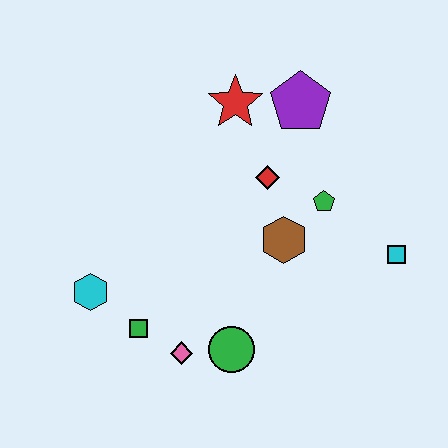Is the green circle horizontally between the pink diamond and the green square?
No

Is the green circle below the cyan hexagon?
Yes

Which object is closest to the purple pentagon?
The red star is closest to the purple pentagon.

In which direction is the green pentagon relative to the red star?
The green pentagon is below the red star.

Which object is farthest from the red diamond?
The cyan hexagon is farthest from the red diamond.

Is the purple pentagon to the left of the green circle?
No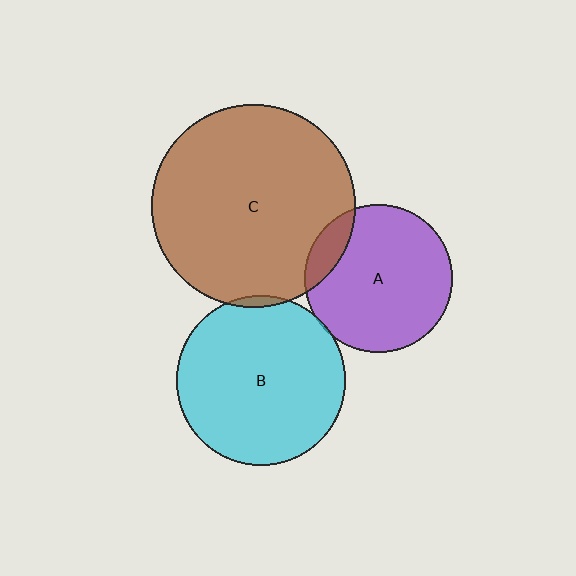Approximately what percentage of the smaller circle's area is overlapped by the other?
Approximately 5%.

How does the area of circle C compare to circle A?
Approximately 1.9 times.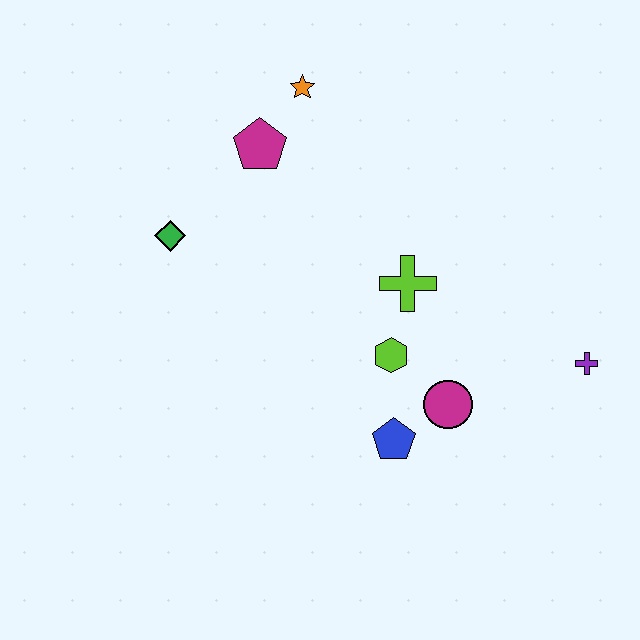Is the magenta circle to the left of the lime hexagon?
No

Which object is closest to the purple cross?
The magenta circle is closest to the purple cross.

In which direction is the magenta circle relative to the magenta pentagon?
The magenta circle is below the magenta pentagon.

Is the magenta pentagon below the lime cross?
No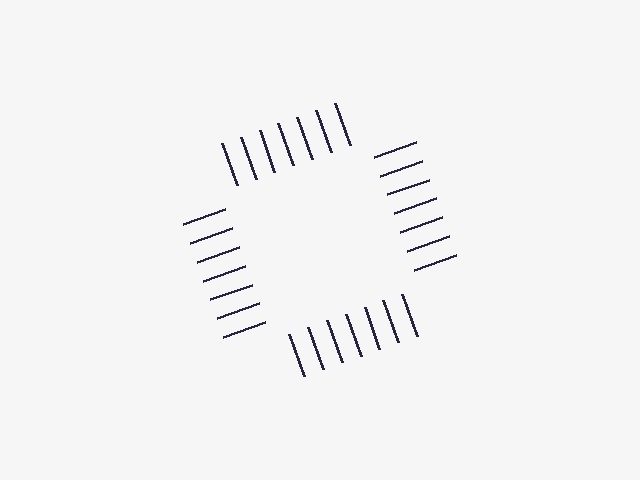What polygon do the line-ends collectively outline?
An illusory square — the line segments terminate on its edges but no continuous stroke is drawn.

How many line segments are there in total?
28 — 7 along each of the 4 edges.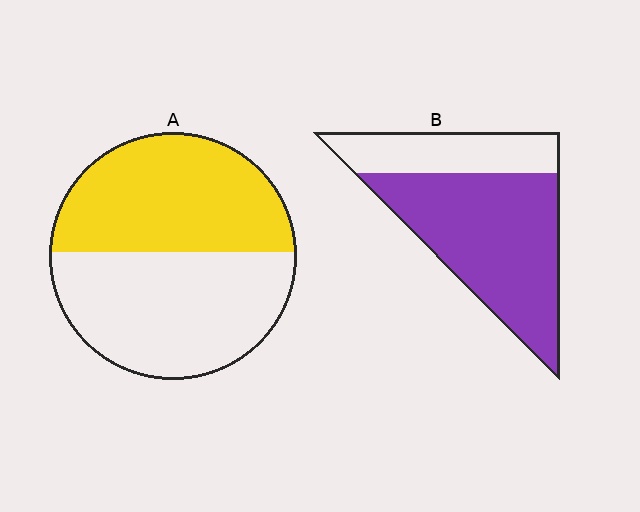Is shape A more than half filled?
Roughly half.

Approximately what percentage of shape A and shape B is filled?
A is approximately 50% and B is approximately 70%.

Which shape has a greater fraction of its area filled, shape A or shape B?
Shape B.